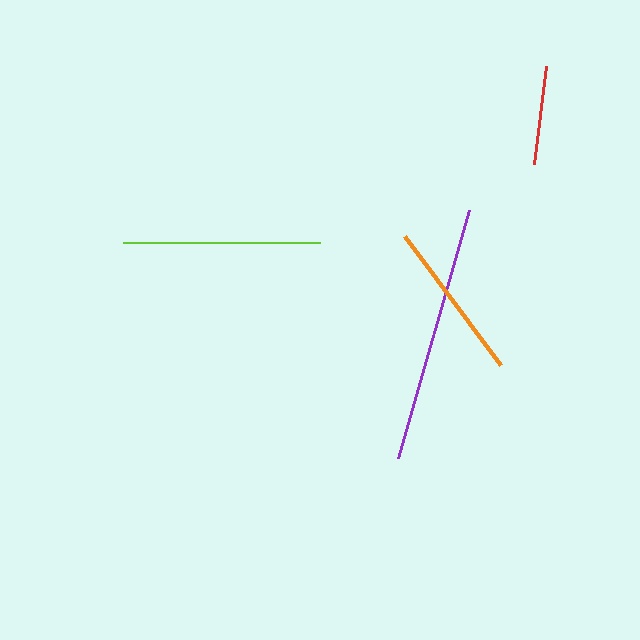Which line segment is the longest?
The purple line is the longest at approximately 258 pixels.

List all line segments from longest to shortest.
From longest to shortest: purple, lime, orange, red.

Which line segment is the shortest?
The red line is the shortest at approximately 98 pixels.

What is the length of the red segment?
The red segment is approximately 98 pixels long.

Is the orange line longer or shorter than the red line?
The orange line is longer than the red line.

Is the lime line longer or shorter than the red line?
The lime line is longer than the red line.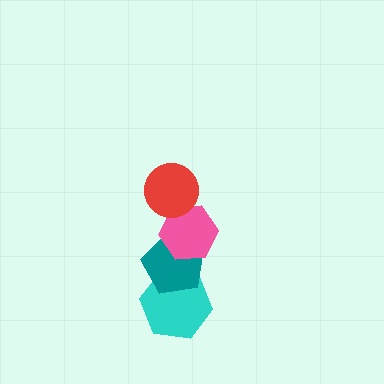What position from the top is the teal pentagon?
The teal pentagon is 3rd from the top.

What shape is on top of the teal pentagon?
The pink hexagon is on top of the teal pentagon.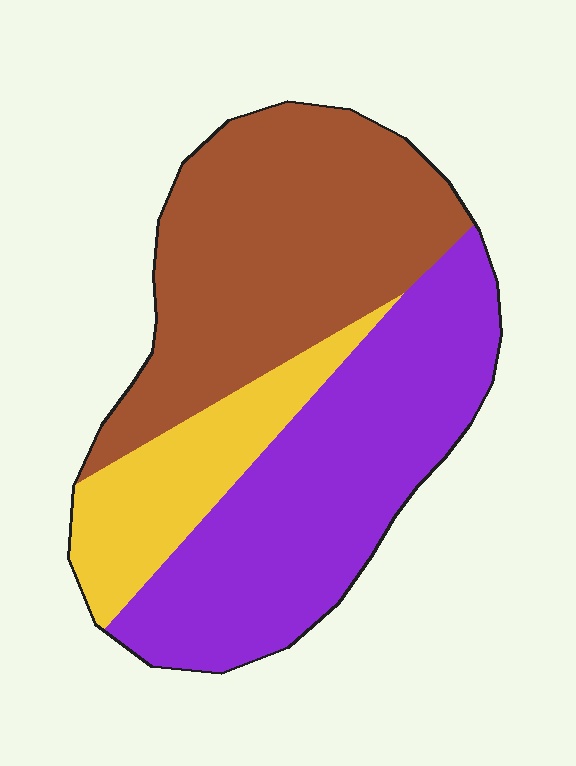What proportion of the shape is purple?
Purple covers 41% of the shape.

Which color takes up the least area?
Yellow, at roughly 15%.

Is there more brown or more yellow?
Brown.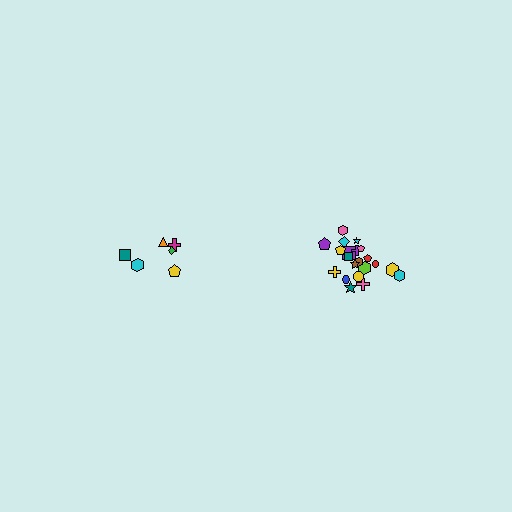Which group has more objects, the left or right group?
The right group.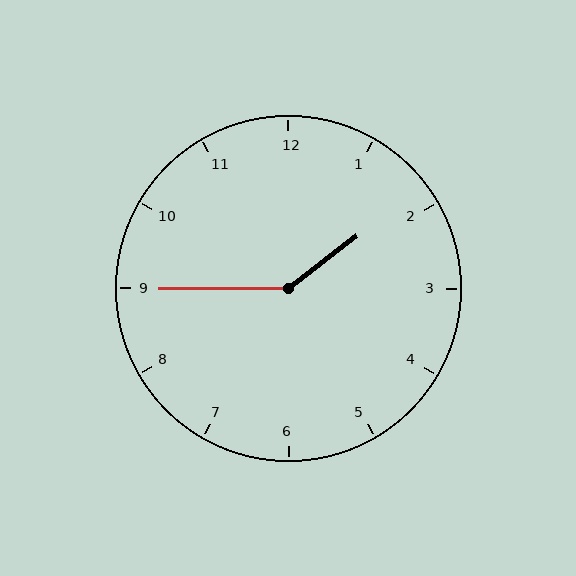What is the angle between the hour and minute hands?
Approximately 142 degrees.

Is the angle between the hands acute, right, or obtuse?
It is obtuse.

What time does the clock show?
1:45.